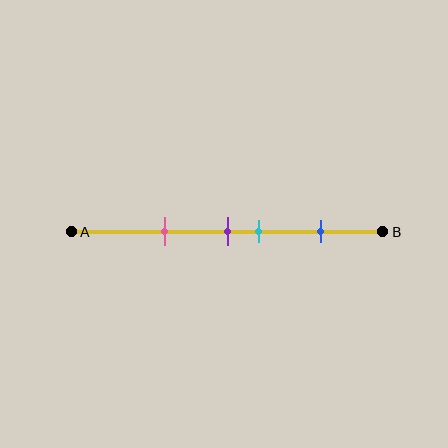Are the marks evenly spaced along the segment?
No, the marks are not evenly spaced.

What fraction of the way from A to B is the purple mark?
The purple mark is approximately 50% (0.5) of the way from A to B.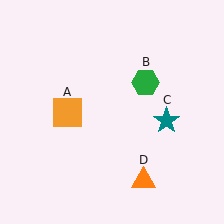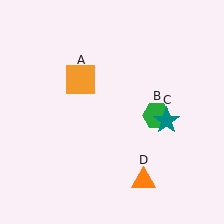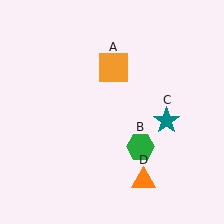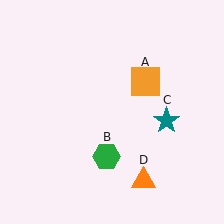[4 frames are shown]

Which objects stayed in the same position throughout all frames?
Teal star (object C) and orange triangle (object D) remained stationary.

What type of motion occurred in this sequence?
The orange square (object A), green hexagon (object B) rotated clockwise around the center of the scene.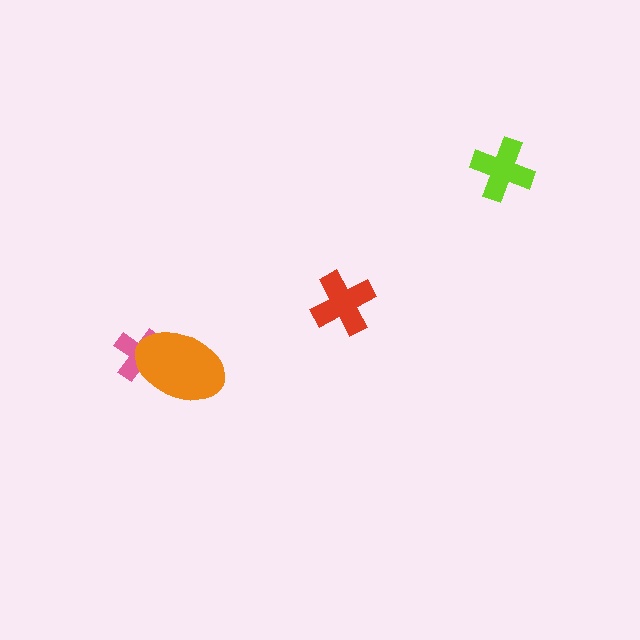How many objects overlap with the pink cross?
1 object overlaps with the pink cross.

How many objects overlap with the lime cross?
0 objects overlap with the lime cross.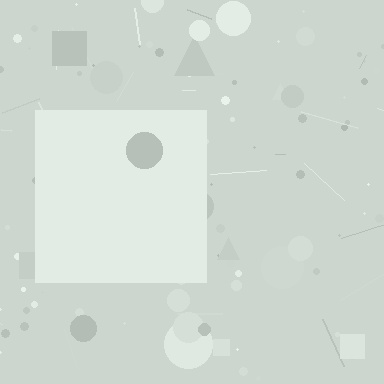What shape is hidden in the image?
A square is hidden in the image.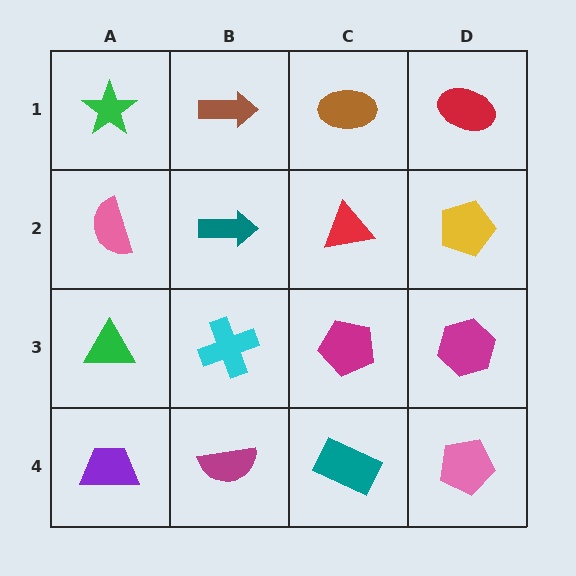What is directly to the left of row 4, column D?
A teal rectangle.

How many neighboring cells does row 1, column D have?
2.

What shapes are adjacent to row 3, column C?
A red triangle (row 2, column C), a teal rectangle (row 4, column C), a cyan cross (row 3, column B), a magenta hexagon (row 3, column D).